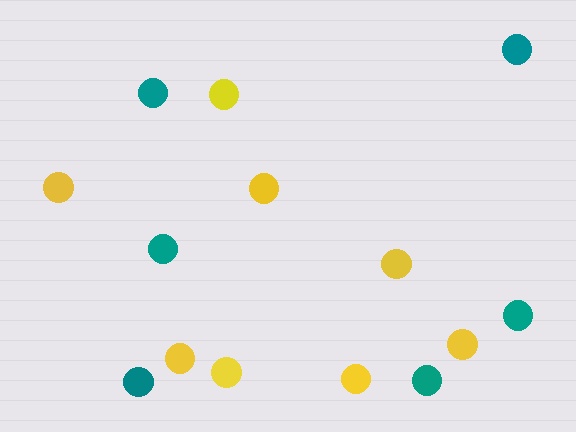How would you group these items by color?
There are 2 groups: one group of yellow circles (8) and one group of teal circles (6).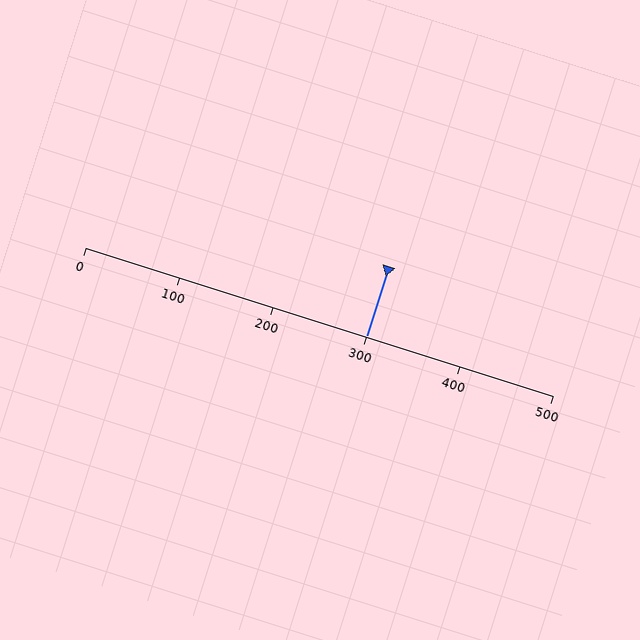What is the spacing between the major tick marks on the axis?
The major ticks are spaced 100 apart.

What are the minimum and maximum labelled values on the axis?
The axis runs from 0 to 500.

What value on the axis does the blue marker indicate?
The marker indicates approximately 300.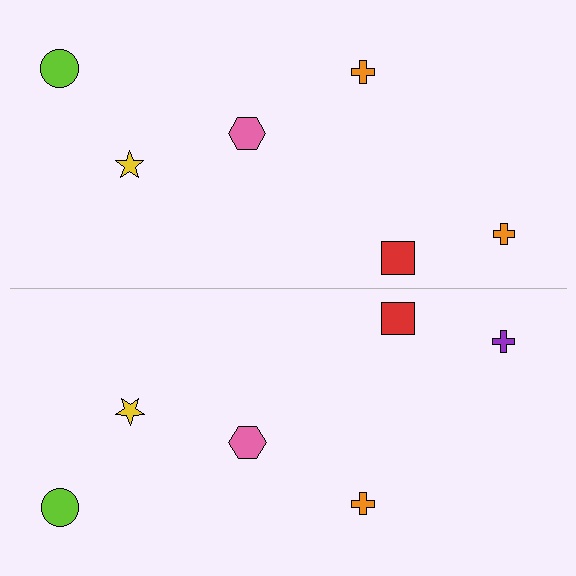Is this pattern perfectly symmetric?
No, the pattern is not perfectly symmetric. The purple cross on the bottom side breaks the symmetry — its mirror counterpart is orange.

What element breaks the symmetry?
The purple cross on the bottom side breaks the symmetry — its mirror counterpart is orange.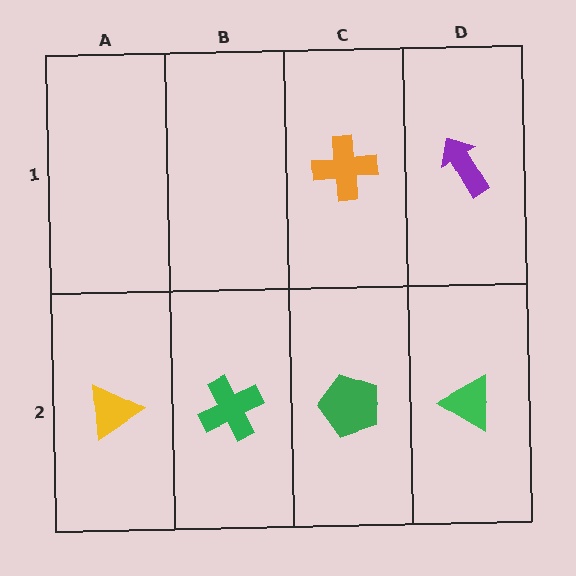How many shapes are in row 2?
4 shapes.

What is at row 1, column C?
An orange cross.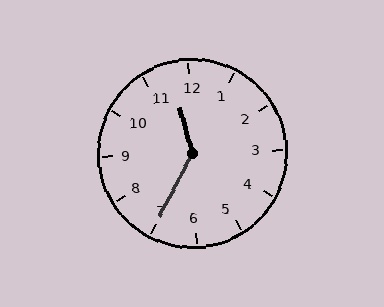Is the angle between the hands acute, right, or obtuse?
It is obtuse.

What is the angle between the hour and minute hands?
Approximately 138 degrees.